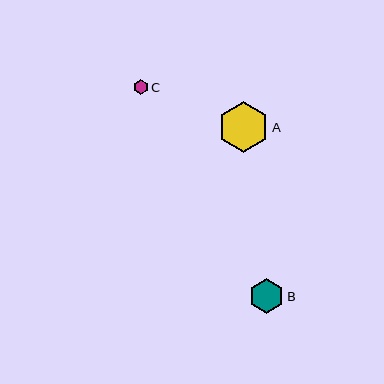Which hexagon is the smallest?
Hexagon C is the smallest with a size of approximately 15 pixels.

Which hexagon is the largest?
Hexagon A is the largest with a size of approximately 51 pixels.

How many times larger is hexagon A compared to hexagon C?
Hexagon A is approximately 3.4 times the size of hexagon C.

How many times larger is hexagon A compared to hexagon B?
Hexagon A is approximately 1.5 times the size of hexagon B.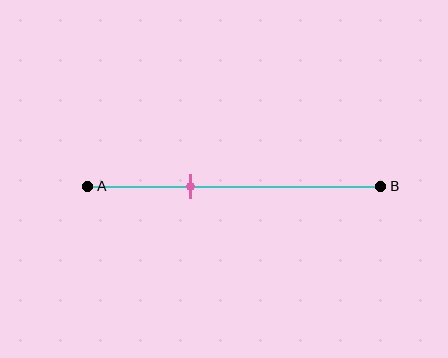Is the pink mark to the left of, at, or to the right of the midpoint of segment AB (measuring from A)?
The pink mark is to the left of the midpoint of segment AB.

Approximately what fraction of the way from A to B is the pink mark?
The pink mark is approximately 35% of the way from A to B.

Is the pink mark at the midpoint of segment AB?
No, the mark is at about 35% from A, not at the 50% midpoint.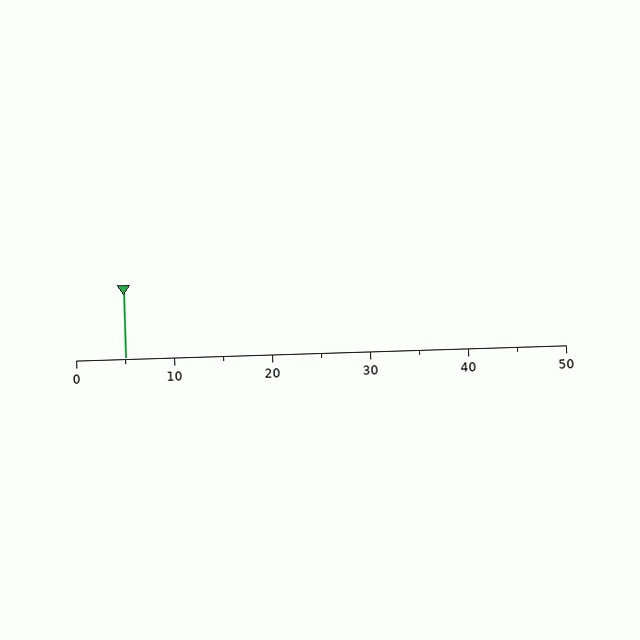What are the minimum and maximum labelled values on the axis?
The axis runs from 0 to 50.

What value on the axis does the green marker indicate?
The marker indicates approximately 5.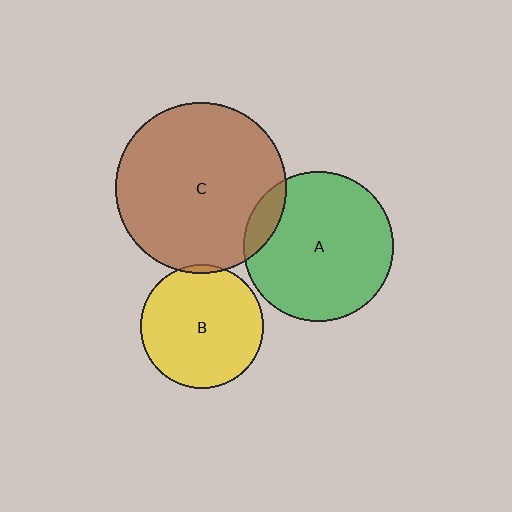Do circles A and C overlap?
Yes.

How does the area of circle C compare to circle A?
Approximately 1.3 times.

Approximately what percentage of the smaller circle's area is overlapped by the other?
Approximately 10%.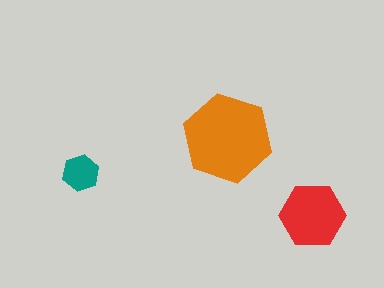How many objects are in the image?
There are 3 objects in the image.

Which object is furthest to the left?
The teal hexagon is leftmost.